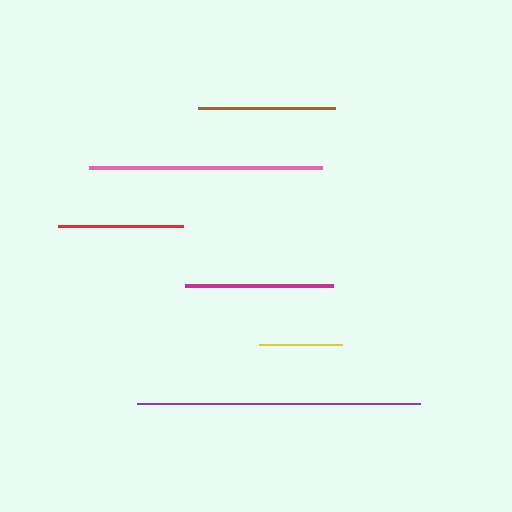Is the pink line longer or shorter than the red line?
The pink line is longer than the red line.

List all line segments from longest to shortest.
From longest to shortest: purple, pink, magenta, brown, red, yellow.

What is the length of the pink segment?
The pink segment is approximately 234 pixels long.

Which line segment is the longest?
The purple line is the longest at approximately 283 pixels.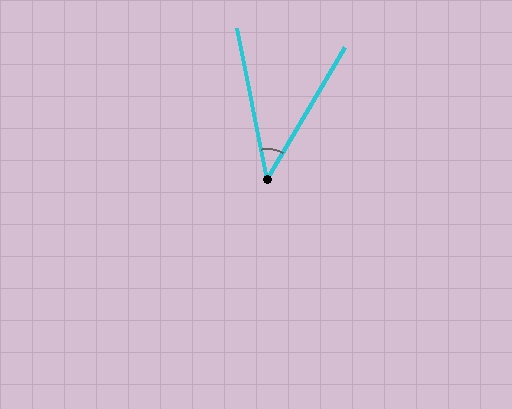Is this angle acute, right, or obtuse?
It is acute.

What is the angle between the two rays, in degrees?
Approximately 42 degrees.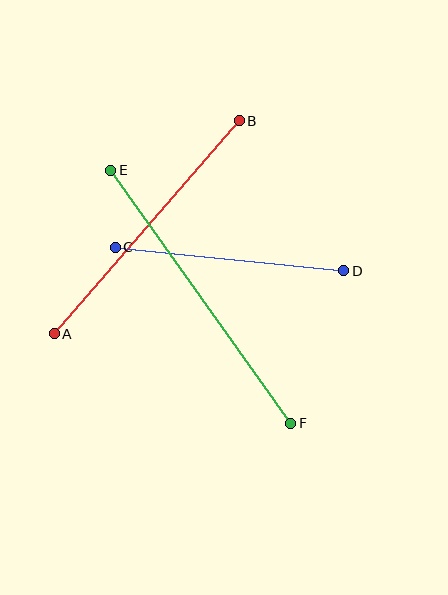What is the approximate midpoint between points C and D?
The midpoint is at approximately (229, 259) pixels.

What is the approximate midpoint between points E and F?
The midpoint is at approximately (201, 297) pixels.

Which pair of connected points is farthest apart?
Points E and F are farthest apart.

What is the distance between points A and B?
The distance is approximately 282 pixels.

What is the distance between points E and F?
The distance is approximately 310 pixels.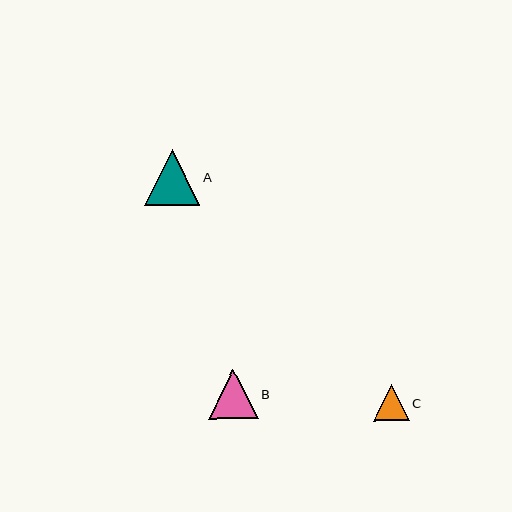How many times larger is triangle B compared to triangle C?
Triangle B is approximately 1.4 times the size of triangle C.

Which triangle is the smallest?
Triangle C is the smallest with a size of approximately 36 pixels.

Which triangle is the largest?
Triangle A is the largest with a size of approximately 55 pixels.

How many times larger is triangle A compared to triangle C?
Triangle A is approximately 1.5 times the size of triangle C.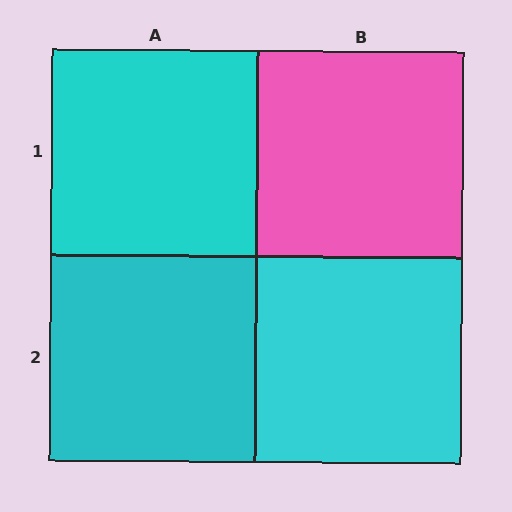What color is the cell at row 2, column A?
Cyan.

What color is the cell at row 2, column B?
Cyan.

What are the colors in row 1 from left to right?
Cyan, pink.